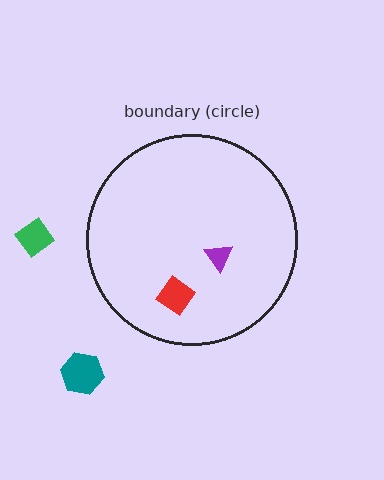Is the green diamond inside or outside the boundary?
Outside.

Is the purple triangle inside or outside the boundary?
Inside.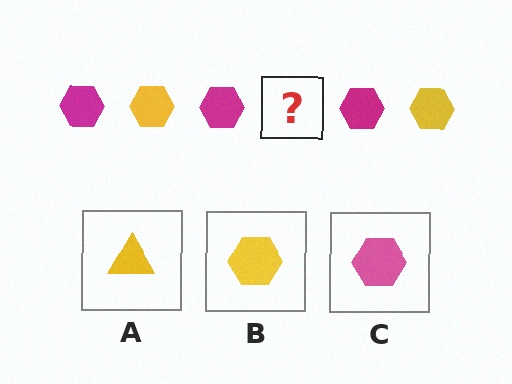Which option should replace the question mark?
Option B.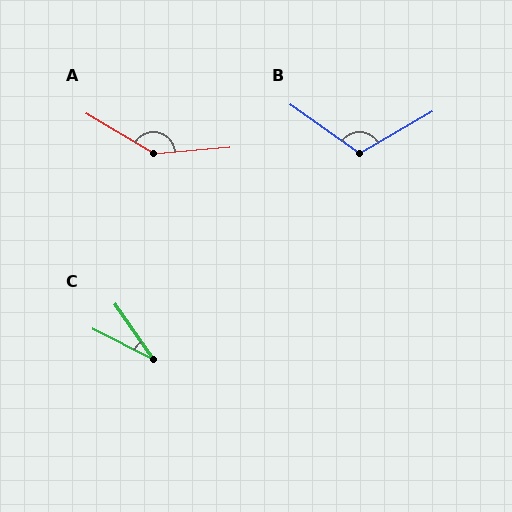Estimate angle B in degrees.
Approximately 115 degrees.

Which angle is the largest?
A, at approximately 145 degrees.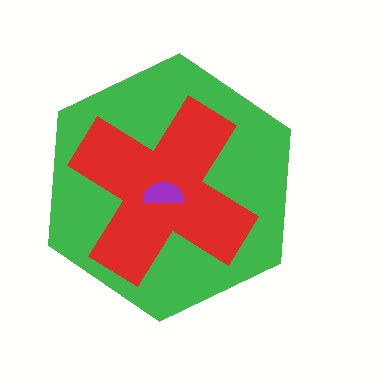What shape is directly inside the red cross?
The purple semicircle.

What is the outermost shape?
The green hexagon.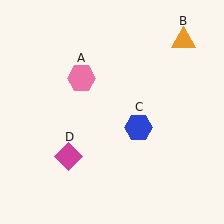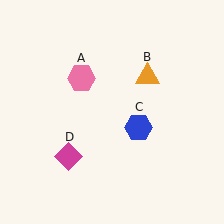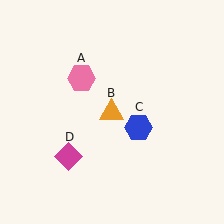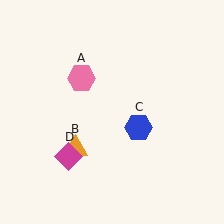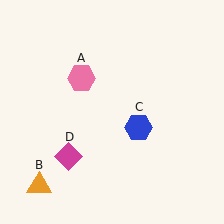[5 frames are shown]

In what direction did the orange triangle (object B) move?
The orange triangle (object B) moved down and to the left.